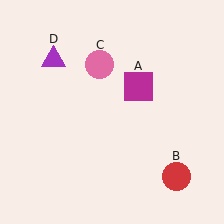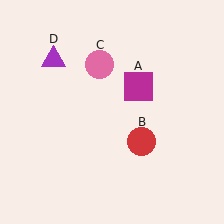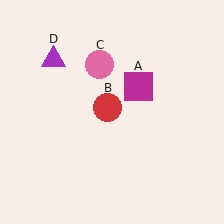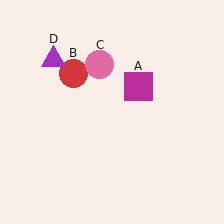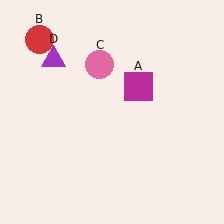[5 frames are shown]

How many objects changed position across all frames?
1 object changed position: red circle (object B).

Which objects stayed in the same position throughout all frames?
Magenta square (object A) and pink circle (object C) and purple triangle (object D) remained stationary.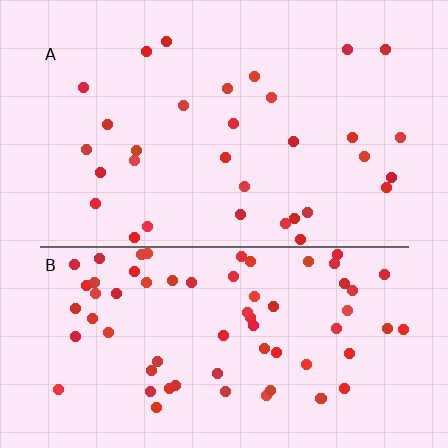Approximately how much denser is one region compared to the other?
Approximately 2.2× — region B over region A.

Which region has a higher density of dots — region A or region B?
B (the bottom).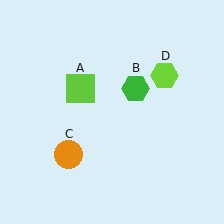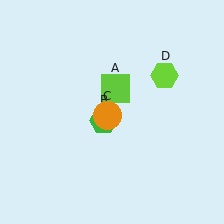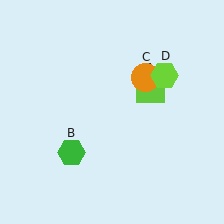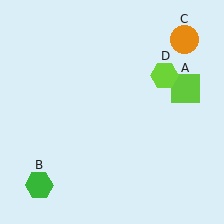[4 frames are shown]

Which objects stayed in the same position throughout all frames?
Lime hexagon (object D) remained stationary.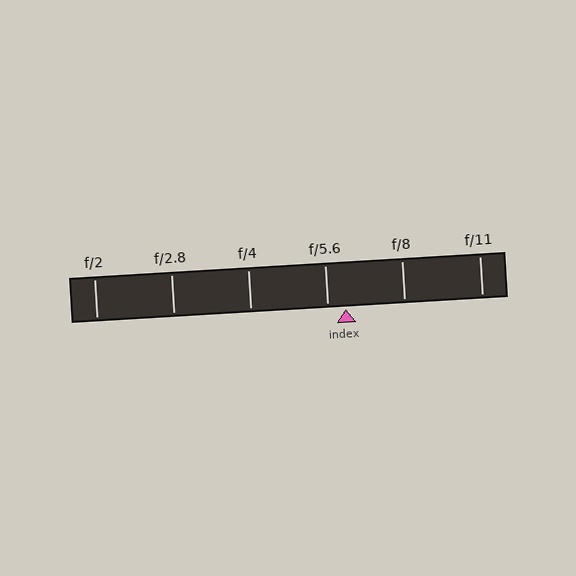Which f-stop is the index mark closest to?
The index mark is closest to f/5.6.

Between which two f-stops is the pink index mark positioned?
The index mark is between f/5.6 and f/8.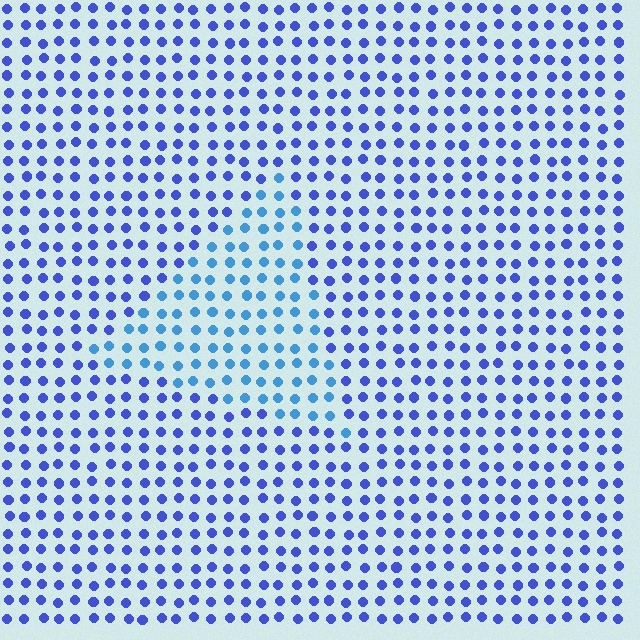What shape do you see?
I see a triangle.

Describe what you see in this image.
The image is filled with small blue elements in a uniform arrangement. A triangle-shaped region is visible where the elements are tinted to a slightly different hue, forming a subtle color boundary.